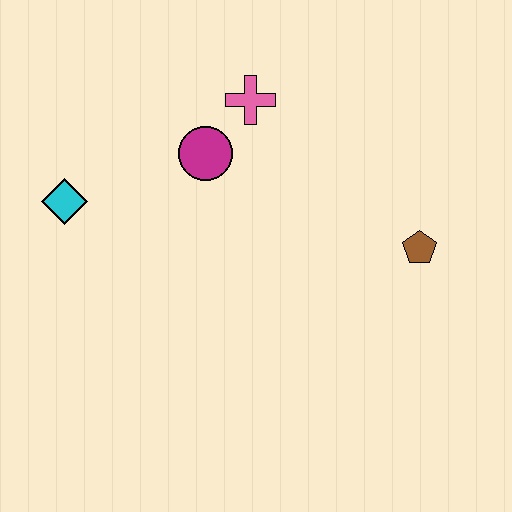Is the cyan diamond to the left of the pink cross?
Yes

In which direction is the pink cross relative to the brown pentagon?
The pink cross is to the left of the brown pentagon.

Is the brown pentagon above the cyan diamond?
No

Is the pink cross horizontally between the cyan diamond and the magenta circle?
No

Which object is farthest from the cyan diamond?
The brown pentagon is farthest from the cyan diamond.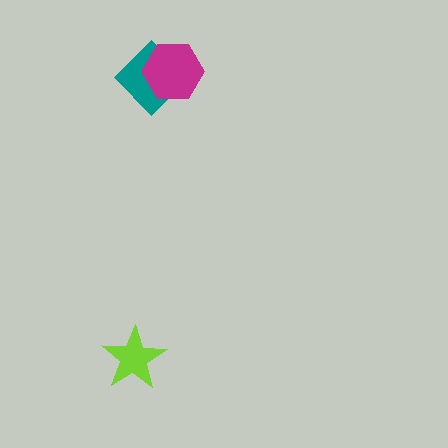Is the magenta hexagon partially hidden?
No, no other shape covers it.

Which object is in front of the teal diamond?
The magenta hexagon is in front of the teal diamond.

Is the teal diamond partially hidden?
Yes, it is partially covered by another shape.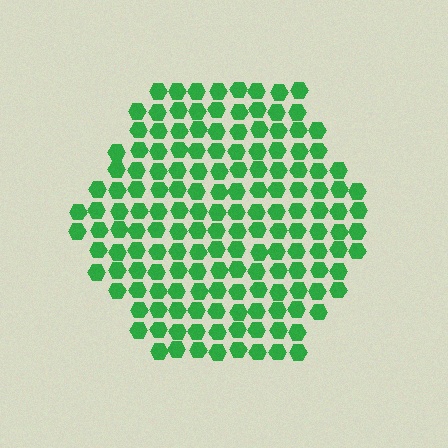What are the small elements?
The small elements are hexagons.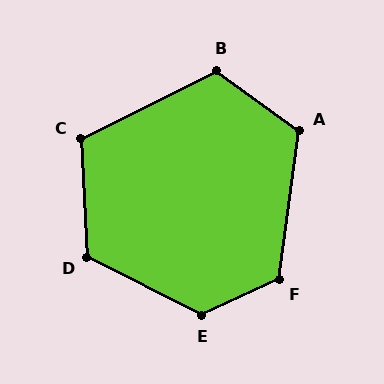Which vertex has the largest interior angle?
E, at approximately 129 degrees.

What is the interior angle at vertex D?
Approximately 120 degrees (obtuse).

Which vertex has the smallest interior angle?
C, at approximately 113 degrees.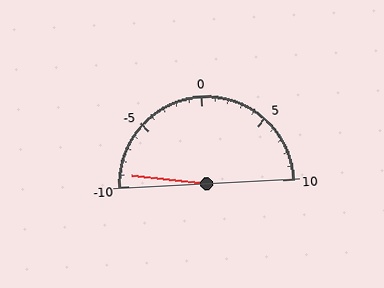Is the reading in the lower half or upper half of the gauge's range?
The reading is in the lower half of the range (-10 to 10).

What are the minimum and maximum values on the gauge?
The gauge ranges from -10 to 10.